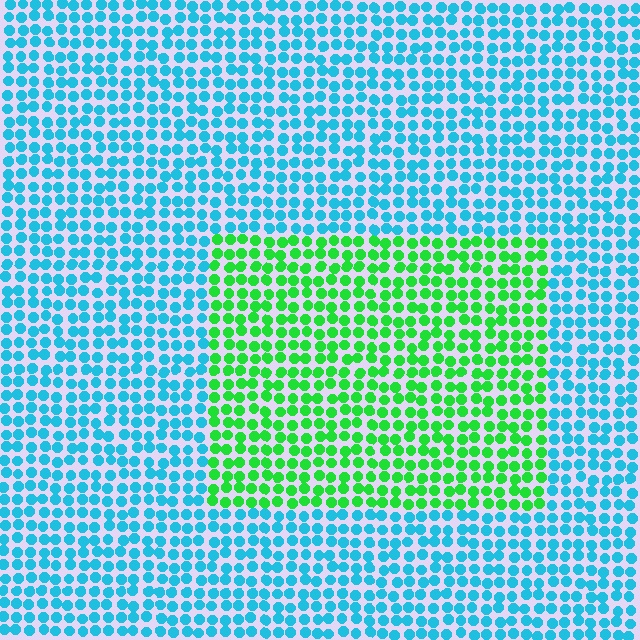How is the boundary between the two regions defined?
The boundary is defined purely by a slight shift in hue (about 63 degrees). Spacing, size, and orientation are identical on both sides.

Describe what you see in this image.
The image is filled with small cyan elements in a uniform arrangement. A rectangle-shaped region is visible where the elements are tinted to a slightly different hue, forming a subtle color boundary.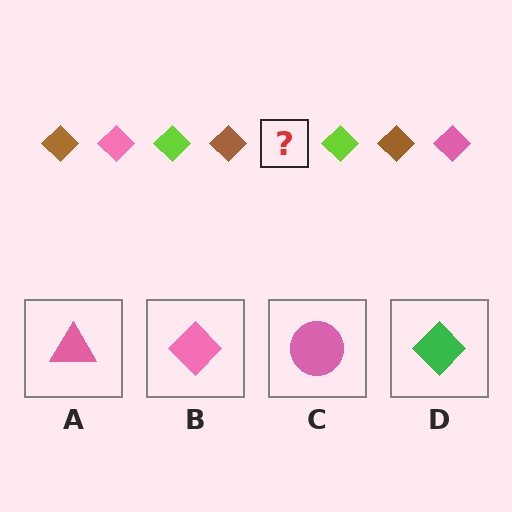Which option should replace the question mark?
Option B.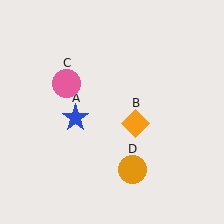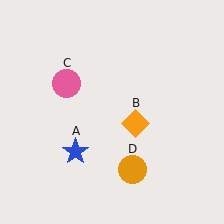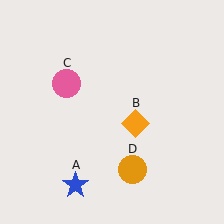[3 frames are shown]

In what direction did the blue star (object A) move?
The blue star (object A) moved down.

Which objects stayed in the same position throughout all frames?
Orange diamond (object B) and pink circle (object C) and orange circle (object D) remained stationary.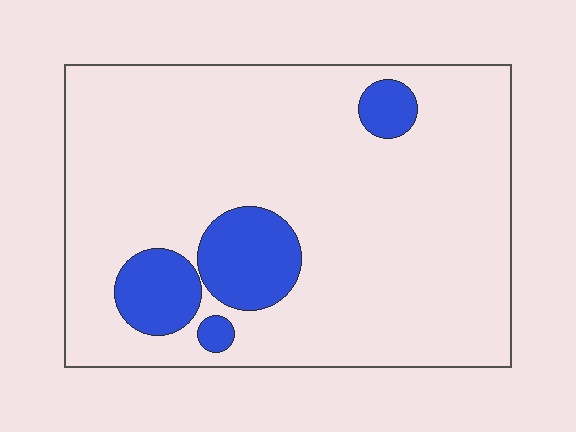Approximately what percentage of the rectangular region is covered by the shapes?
Approximately 15%.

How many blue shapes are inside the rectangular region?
4.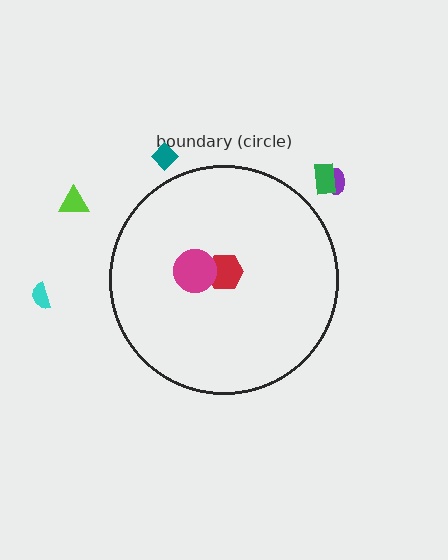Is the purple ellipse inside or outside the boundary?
Outside.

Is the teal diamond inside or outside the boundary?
Outside.